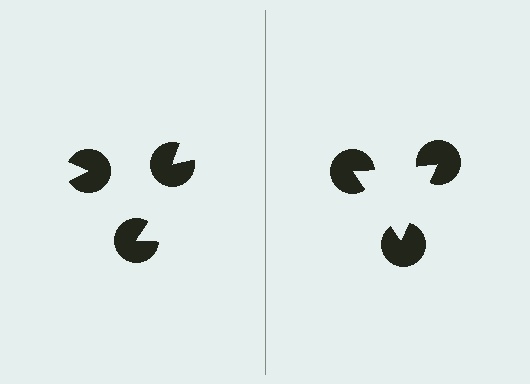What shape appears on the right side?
An illusory triangle.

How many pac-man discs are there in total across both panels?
6 — 3 on each side.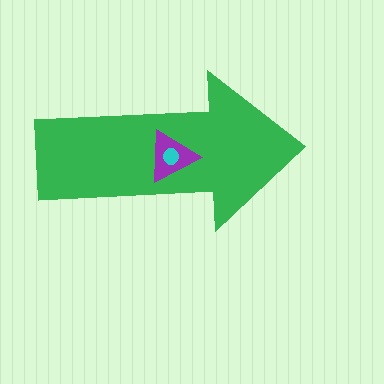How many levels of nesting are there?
3.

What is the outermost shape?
The green arrow.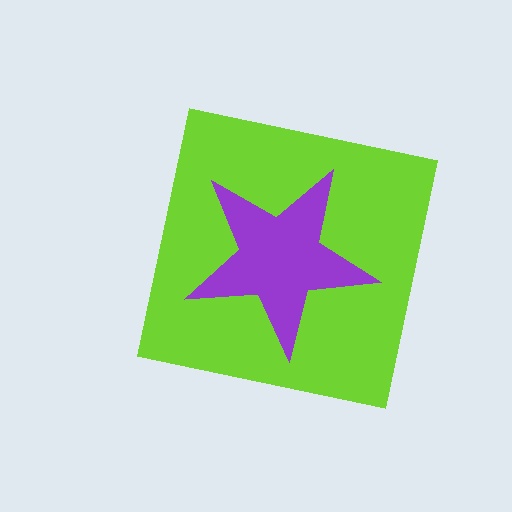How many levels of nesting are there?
2.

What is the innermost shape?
The purple star.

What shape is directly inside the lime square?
The purple star.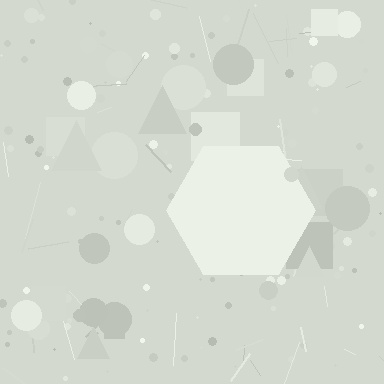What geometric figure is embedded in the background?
A hexagon is embedded in the background.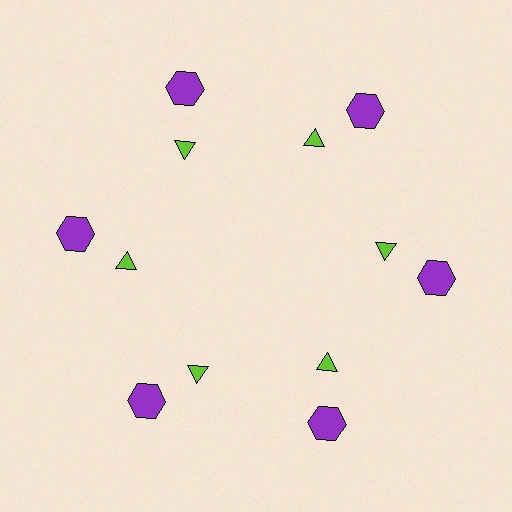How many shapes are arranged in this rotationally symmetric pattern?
There are 12 shapes, arranged in 6 groups of 2.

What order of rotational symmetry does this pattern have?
This pattern has 6-fold rotational symmetry.